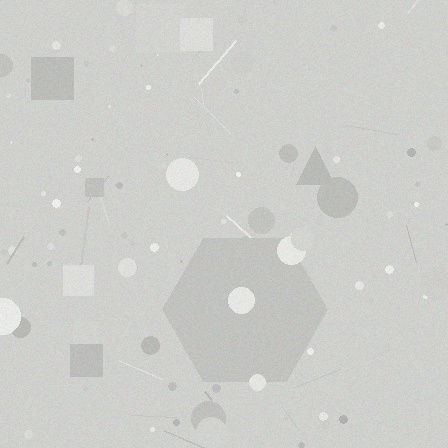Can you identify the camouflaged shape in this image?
The camouflaged shape is a hexagon.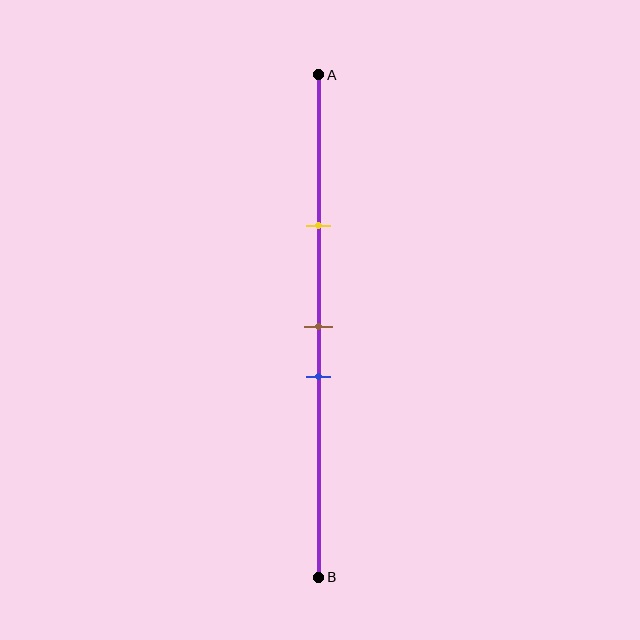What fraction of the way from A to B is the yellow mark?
The yellow mark is approximately 30% (0.3) of the way from A to B.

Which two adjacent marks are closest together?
The brown and blue marks are the closest adjacent pair.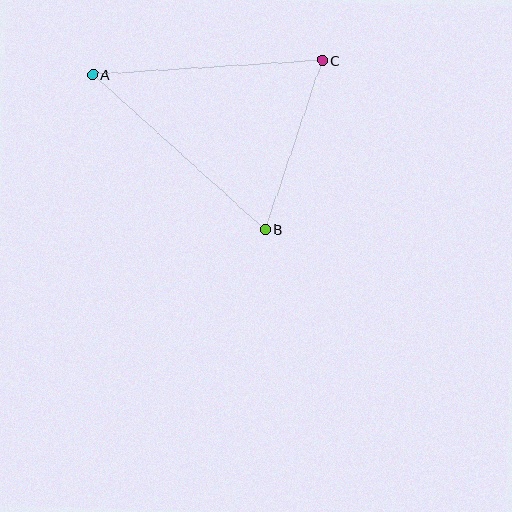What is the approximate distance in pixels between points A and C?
The distance between A and C is approximately 230 pixels.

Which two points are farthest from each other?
Points A and B are farthest from each other.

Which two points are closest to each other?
Points B and C are closest to each other.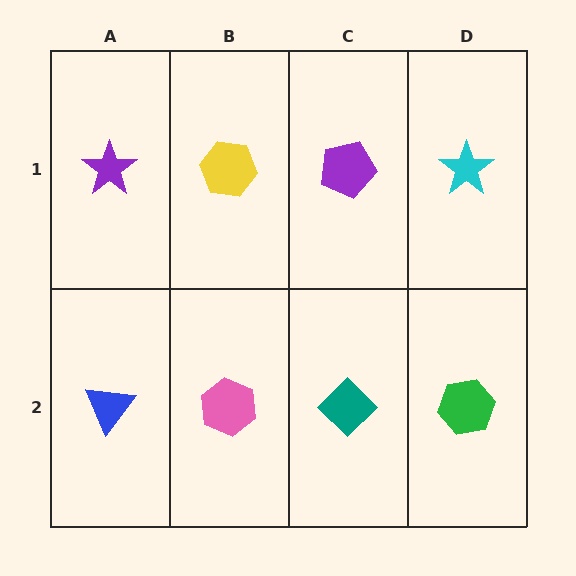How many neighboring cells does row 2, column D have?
2.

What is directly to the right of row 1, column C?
A cyan star.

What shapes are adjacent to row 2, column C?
A purple pentagon (row 1, column C), a pink hexagon (row 2, column B), a green hexagon (row 2, column D).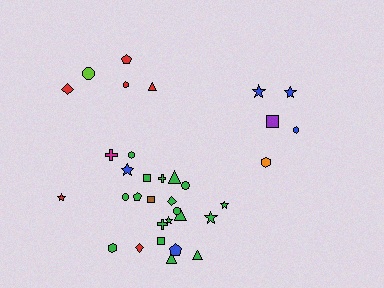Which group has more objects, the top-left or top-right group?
The top-left group.